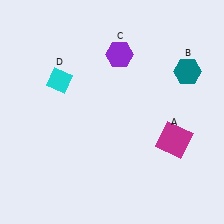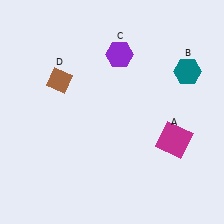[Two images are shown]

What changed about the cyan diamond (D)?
In Image 1, D is cyan. In Image 2, it changed to brown.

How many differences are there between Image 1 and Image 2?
There is 1 difference between the two images.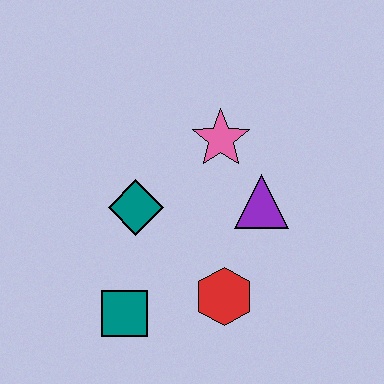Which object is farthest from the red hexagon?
The pink star is farthest from the red hexagon.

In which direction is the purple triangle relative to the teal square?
The purple triangle is to the right of the teal square.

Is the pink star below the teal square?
No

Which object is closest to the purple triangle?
The pink star is closest to the purple triangle.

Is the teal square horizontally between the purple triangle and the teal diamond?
No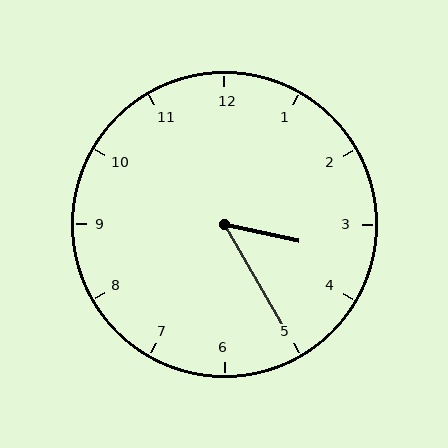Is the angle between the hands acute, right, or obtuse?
It is acute.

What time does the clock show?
3:25.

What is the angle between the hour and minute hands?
Approximately 48 degrees.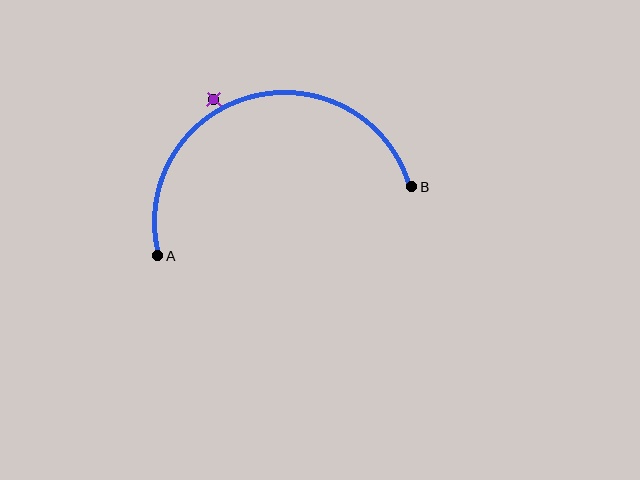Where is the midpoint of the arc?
The arc midpoint is the point on the curve farthest from the straight line joining A and B. It sits above that line.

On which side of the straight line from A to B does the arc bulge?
The arc bulges above the straight line connecting A and B.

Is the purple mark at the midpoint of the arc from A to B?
No — the purple mark does not lie on the arc at all. It sits slightly outside the curve.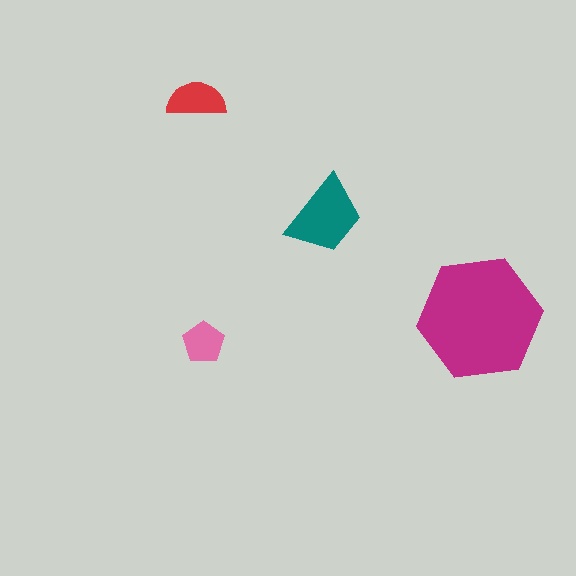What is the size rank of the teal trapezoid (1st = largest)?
2nd.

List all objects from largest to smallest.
The magenta hexagon, the teal trapezoid, the red semicircle, the pink pentagon.